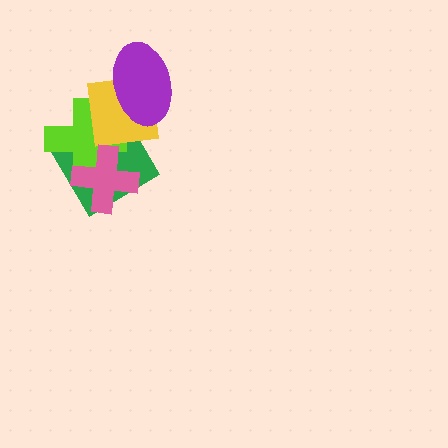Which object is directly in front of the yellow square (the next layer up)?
The pink cross is directly in front of the yellow square.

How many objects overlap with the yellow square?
4 objects overlap with the yellow square.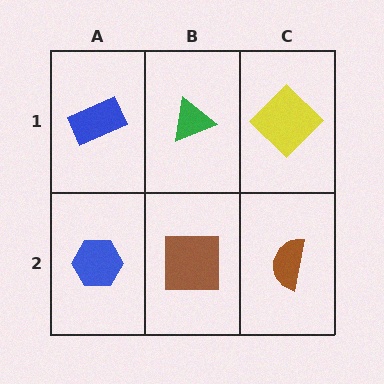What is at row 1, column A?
A blue rectangle.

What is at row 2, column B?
A brown square.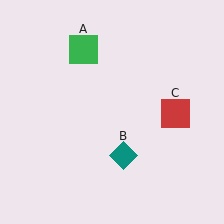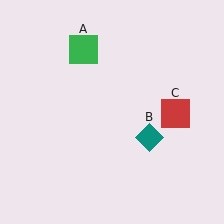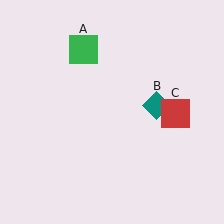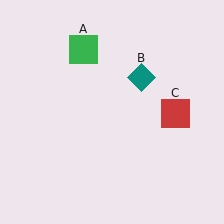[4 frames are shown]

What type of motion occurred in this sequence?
The teal diamond (object B) rotated counterclockwise around the center of the scene.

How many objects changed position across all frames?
1 object changed position: teal diamond (object B).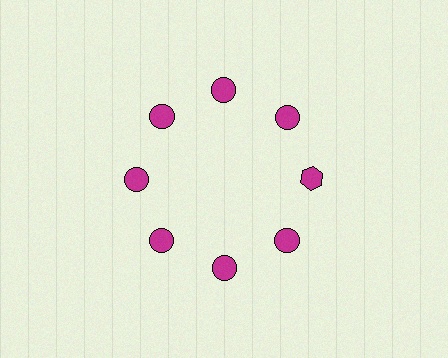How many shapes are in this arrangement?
There are 8 shapes arranged in a ring pattern.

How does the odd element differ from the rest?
It has a different shape: hexagon instead of circle.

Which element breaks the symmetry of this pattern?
The magenta hexagon at roughly the 3 o'clock position breaks the symmetry. All other shapes are magenta circles.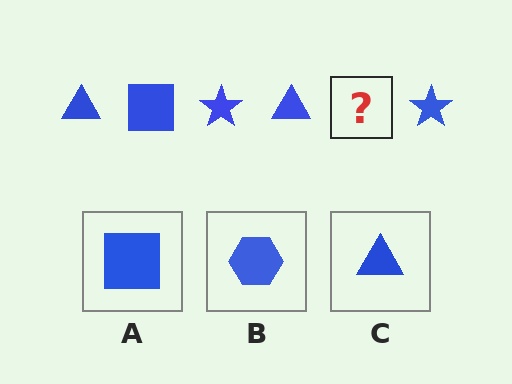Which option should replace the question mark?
Option A.